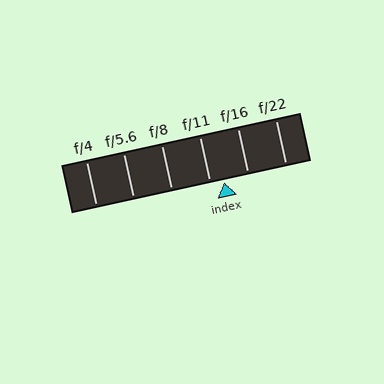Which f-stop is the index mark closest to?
The index mark is closest to f/11.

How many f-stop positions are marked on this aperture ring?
There are 6 f-stop positions marked.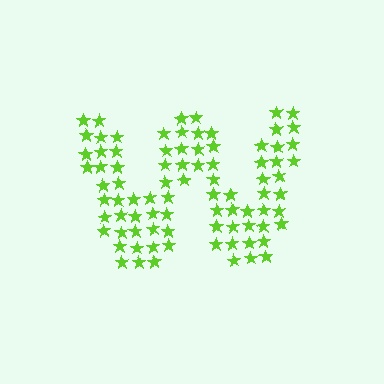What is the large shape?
The large shape is the letter W.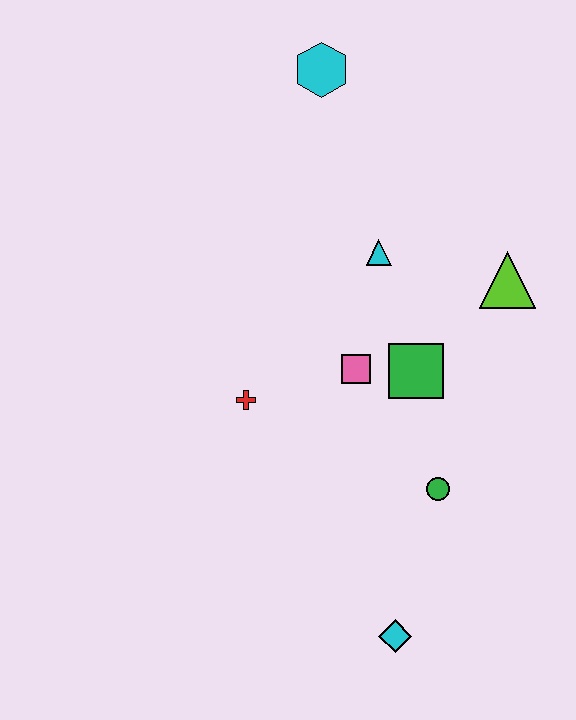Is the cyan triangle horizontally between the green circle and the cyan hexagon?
Yes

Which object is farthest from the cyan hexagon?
The cyan diamond is farthest from the cyan hexagon.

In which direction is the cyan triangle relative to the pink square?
The cyan triangle is above the pink square.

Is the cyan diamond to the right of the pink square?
Yes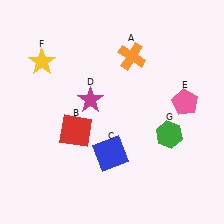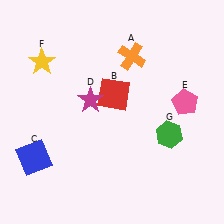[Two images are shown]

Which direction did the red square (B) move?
The red square (B) moved right.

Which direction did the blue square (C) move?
The blue square (C) moved left.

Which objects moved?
The objects that moved are: the red square (B), the blue square (C).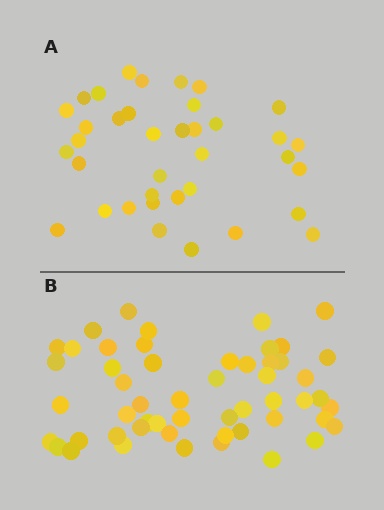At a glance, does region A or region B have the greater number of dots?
Region B (the bottom region) has more dots.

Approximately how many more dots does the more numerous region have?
Region B has approximately 15 more dots than region A.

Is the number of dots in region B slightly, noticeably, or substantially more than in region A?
Region B has noticeably more, but not dramatically so. The ratio is roughly 1.4 to 1.